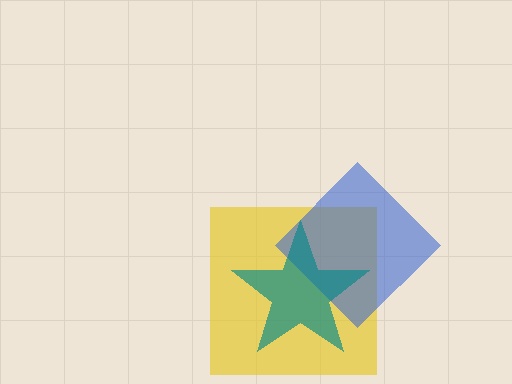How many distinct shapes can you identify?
There are 3 distinct shapes: a yellow square, a blue diamond, a teal star.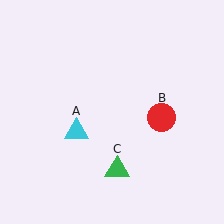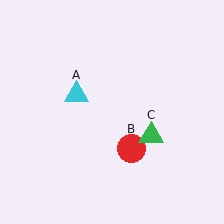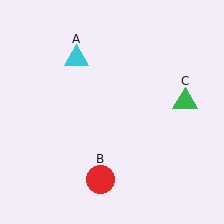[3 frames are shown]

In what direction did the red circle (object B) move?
The red circle (object B) moved down and to the left.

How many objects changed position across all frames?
3 objects changed position: cyan triangle (object A), red circle (object B), green triangle (object C).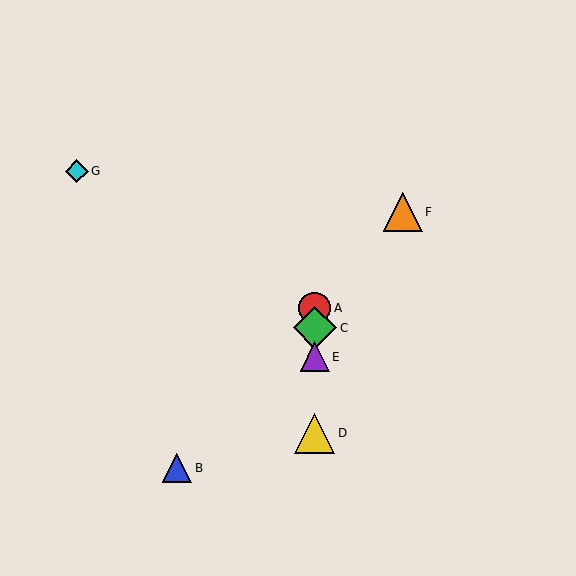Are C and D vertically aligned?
Yes, both are at x≈315.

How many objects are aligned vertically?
4 objects (A, C, D, E) are aligned vertically.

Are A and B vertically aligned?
No, A is at x≈315 and B is at x≈177.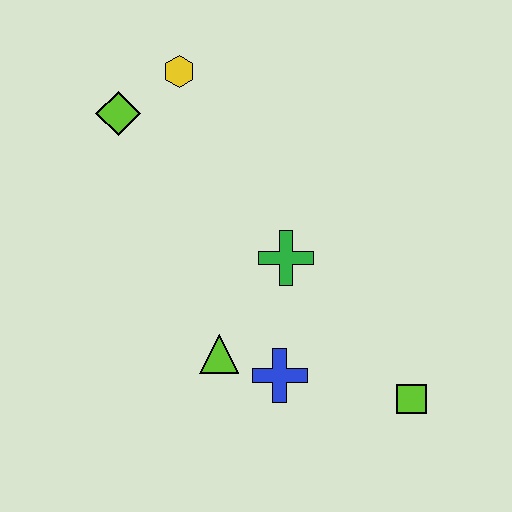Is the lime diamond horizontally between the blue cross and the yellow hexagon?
No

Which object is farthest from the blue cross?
The yellow hexagon is farthest from the blue cross.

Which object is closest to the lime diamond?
The yellow hexagon is closest to the lime diamond.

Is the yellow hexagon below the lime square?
No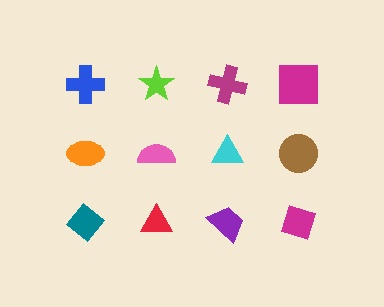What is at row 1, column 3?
A magenta cross.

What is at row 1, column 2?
A lime star.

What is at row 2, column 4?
A brown circle.